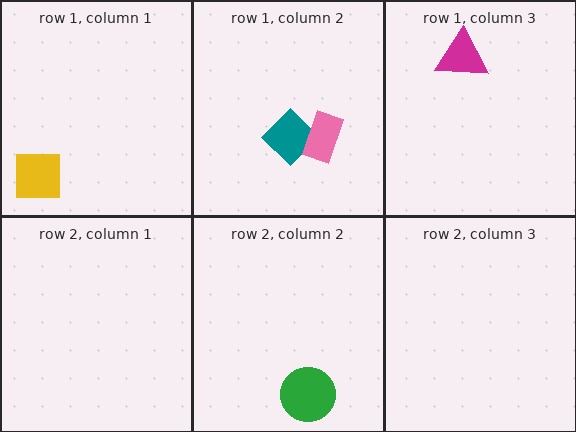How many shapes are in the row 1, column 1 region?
1.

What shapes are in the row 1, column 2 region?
The teal diamond, the pink rectangle.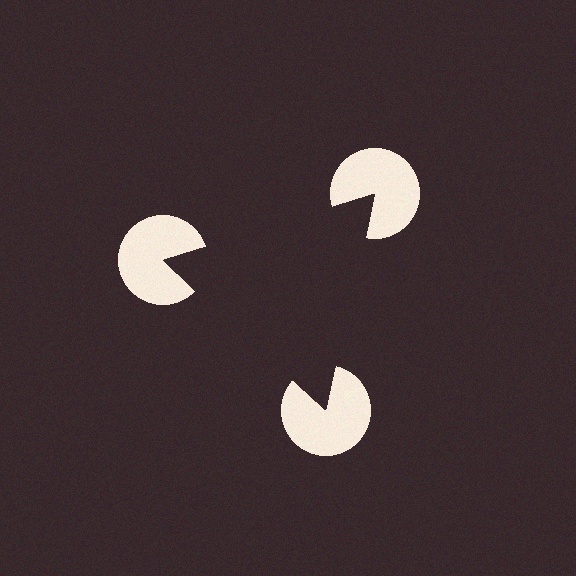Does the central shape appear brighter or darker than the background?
It typically appears slightly darker than the background, even though no actual brightness change is drawn.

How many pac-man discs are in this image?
There are 3 — one at each vertex of the illusory triangle.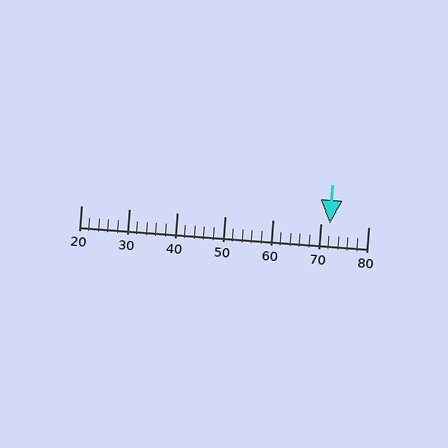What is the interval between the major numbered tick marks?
The major tick marks are spaced 10 units apart.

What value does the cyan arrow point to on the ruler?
The cyan arrow points to approximately 72.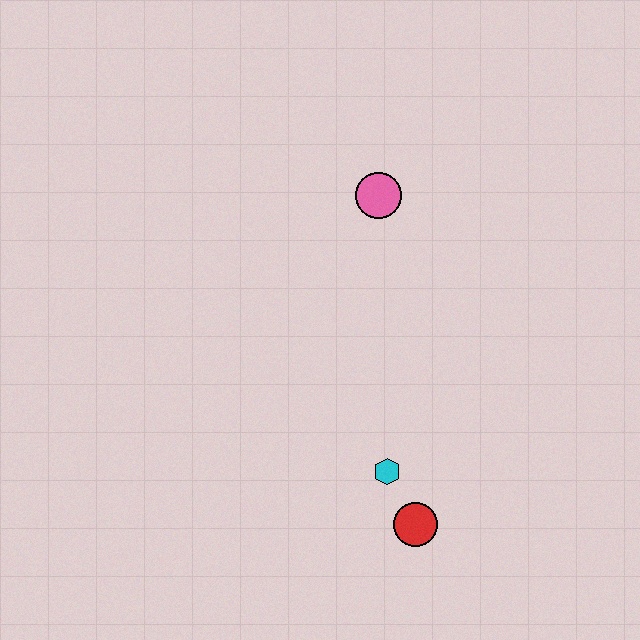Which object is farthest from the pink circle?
The red circle is farthest from the pink circle.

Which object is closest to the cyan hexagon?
The red circle is closest to the cyan hexagon.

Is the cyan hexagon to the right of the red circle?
No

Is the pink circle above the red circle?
Yes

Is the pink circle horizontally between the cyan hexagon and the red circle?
No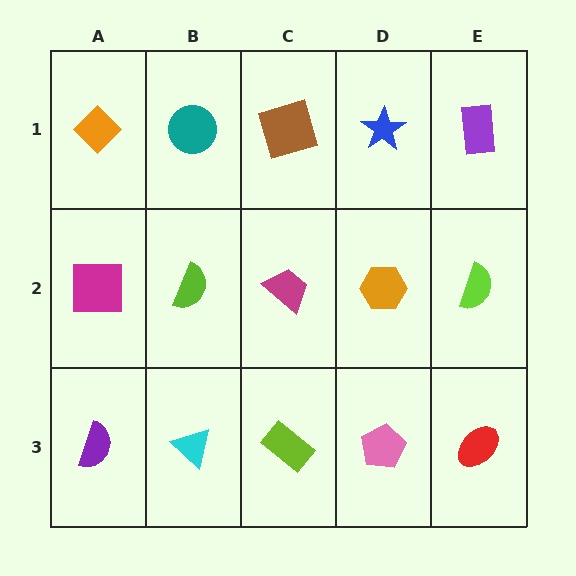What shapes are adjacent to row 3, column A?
A magenta square (row 2, column A), a cyan triangle (row 3, column B).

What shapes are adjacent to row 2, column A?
An orange diamond (row 1, column A), a purple semicircle (row 3, column A), a lime semicircle (row 2, column B).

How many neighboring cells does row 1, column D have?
3.